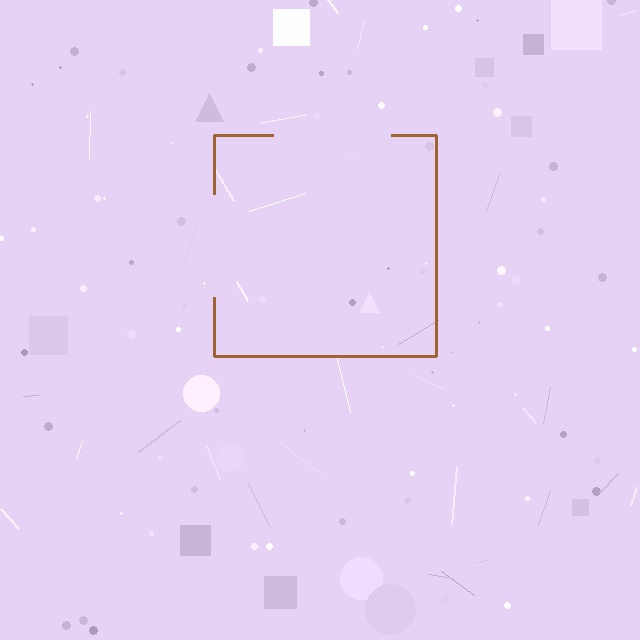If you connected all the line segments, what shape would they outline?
They would outline a square.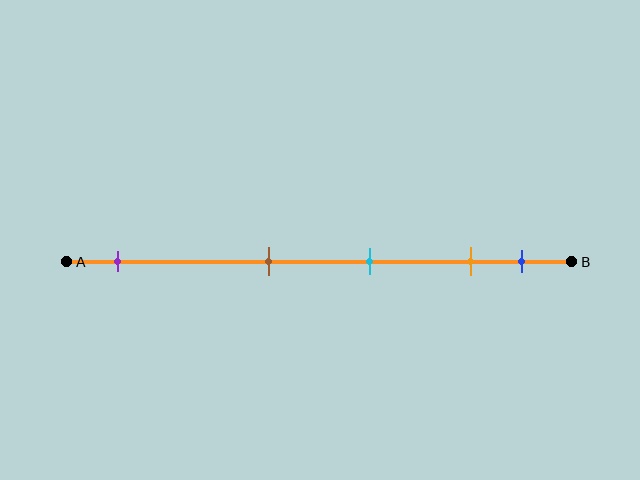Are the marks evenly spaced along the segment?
No, the marks are not evenly spaced.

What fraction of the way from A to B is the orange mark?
The orange mark is approximately 80% (0.8) of the way from A to B.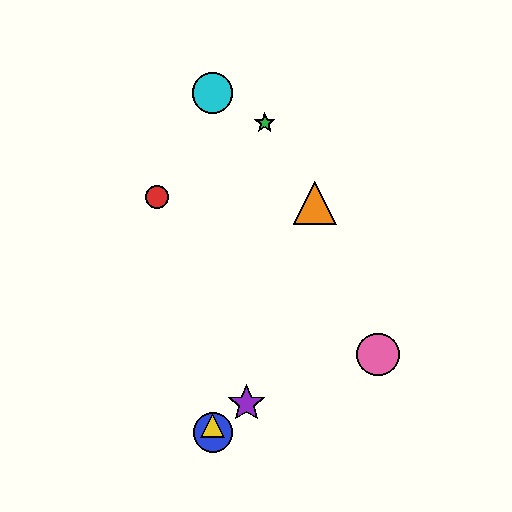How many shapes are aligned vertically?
3 shapes (the blue circle, the yellow triangle, the cyan circle) are aligned vertically.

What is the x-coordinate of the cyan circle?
The cyan circle is at x≈213.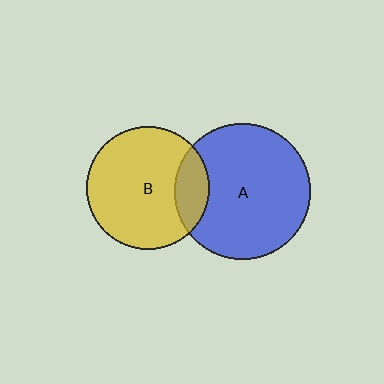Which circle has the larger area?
Circle A (blue).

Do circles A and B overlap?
Yes.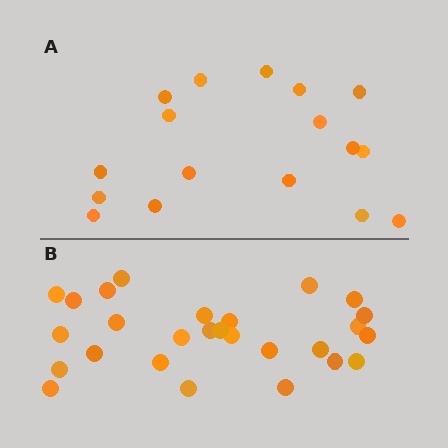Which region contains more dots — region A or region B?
Region B (the bottom region) has more dots.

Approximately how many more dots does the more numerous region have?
Region B has roughly 10 or so more dots than region A.